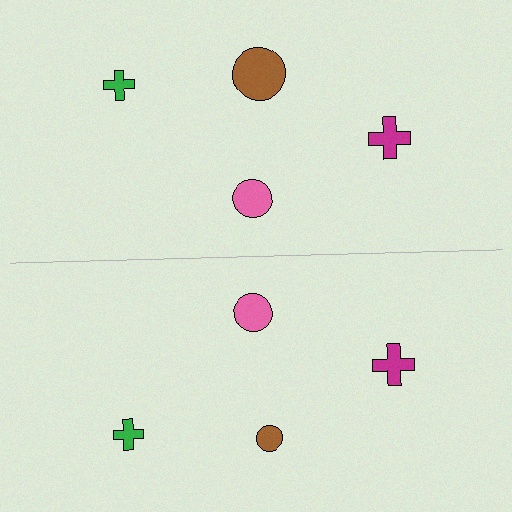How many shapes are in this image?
There are 8 shapes in this image.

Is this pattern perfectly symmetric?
No, the pattern is not perfectly symmetric. The brown circle on the bottom side has a different size than its mirror counterpart.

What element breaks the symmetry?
The brown circle on the bottom side has a different size than its mirror counterpart.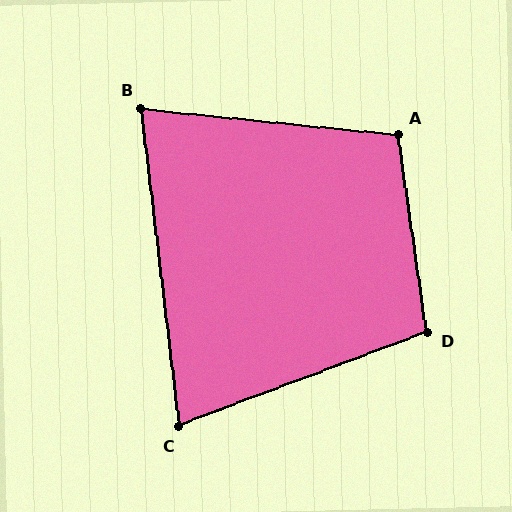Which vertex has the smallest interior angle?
C, at approximately 76 degrees.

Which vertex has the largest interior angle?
A, at approximately 104 degrees.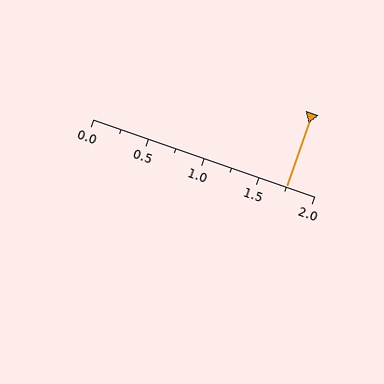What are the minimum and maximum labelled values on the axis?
The axis runs from 0.0 to 2.0.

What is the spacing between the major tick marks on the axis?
The major ticks are spaced 0.5 apart.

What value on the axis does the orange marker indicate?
The marker indicates approximately 1.75.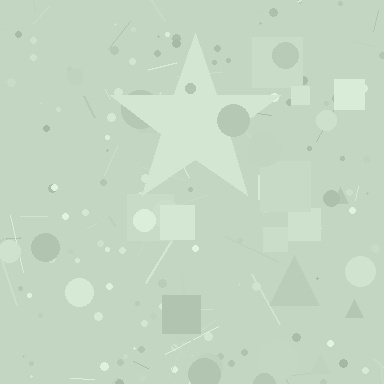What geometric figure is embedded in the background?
A star is embedded in the background.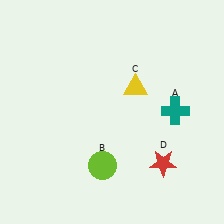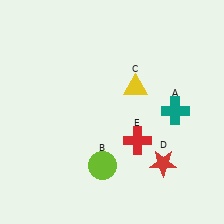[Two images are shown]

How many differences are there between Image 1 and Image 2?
There is 1 difference between the two images.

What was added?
A red cross (E) was added in Image 2.